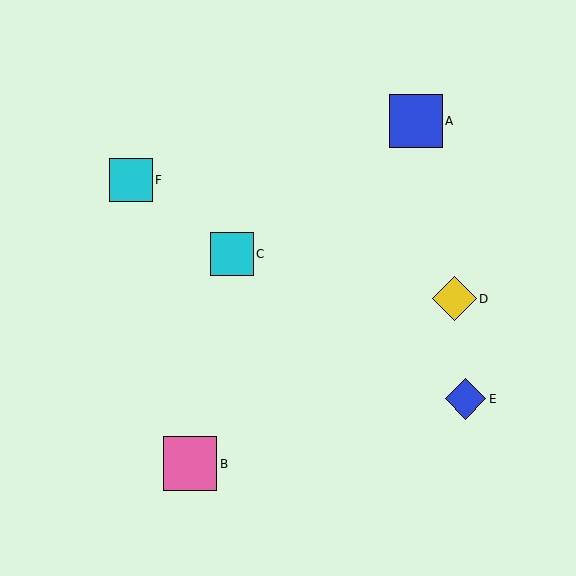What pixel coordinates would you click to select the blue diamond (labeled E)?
Click at (465, 399) to select the blue diamond E.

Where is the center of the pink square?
The center of the pink square is at (190, 464).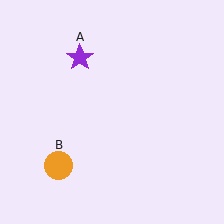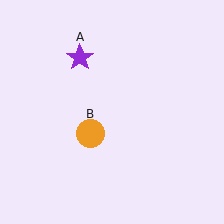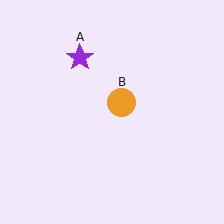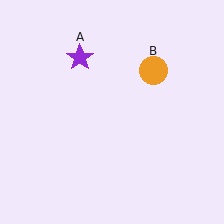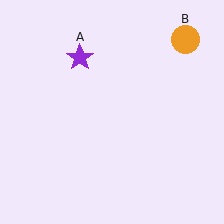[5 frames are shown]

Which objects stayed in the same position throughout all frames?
Purple star (object A) remained stationary.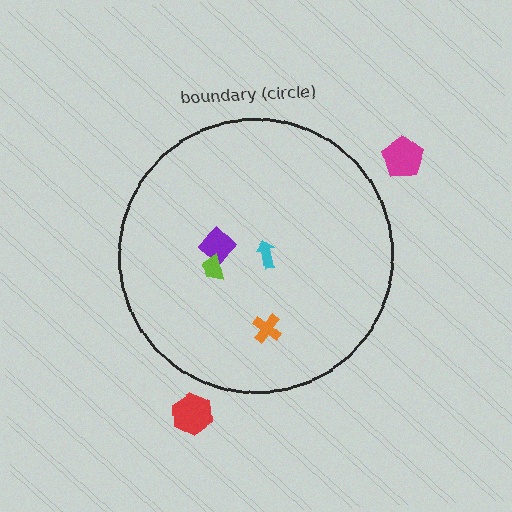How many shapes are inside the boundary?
4 inside, 2 outside.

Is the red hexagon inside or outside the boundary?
Outside.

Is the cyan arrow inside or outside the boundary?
Inside.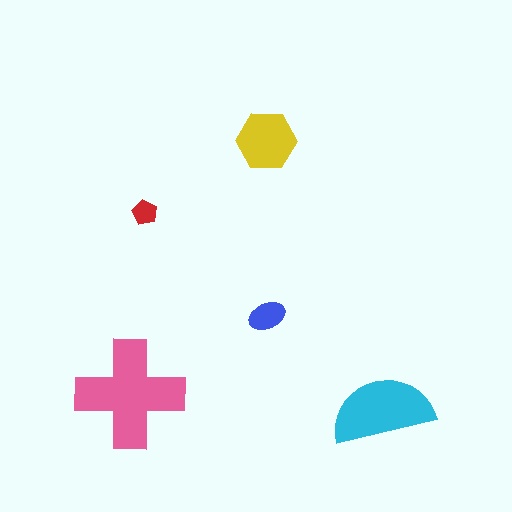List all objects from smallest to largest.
The red pentagon, the blue ellipse, the yellow hexagon, the cyan semicircle, the pink cross.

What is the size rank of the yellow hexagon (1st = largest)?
3rd.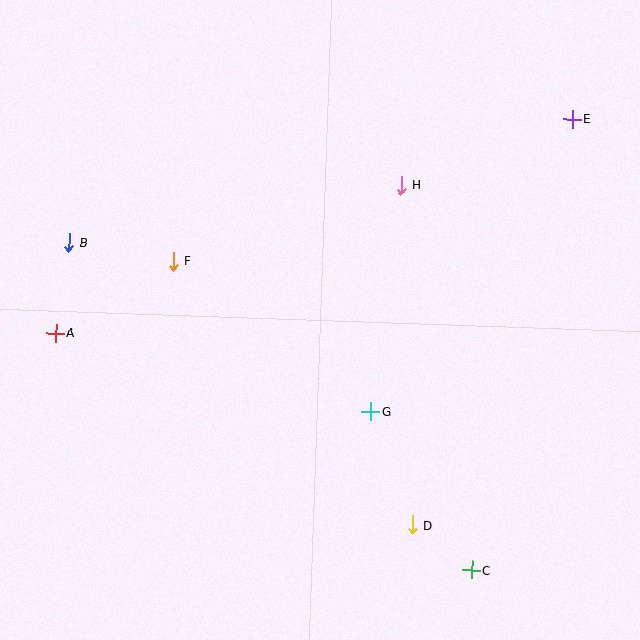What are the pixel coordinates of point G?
Point G is at (371, 412).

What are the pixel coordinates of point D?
Point D is at (412, 525).